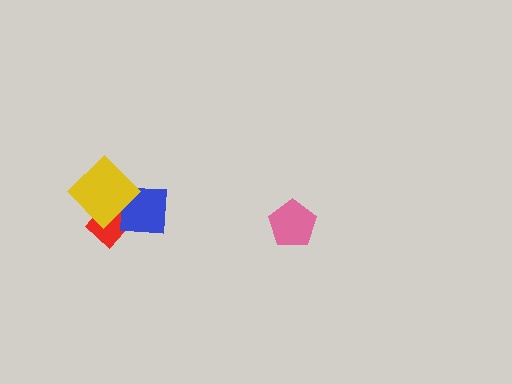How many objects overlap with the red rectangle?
2 objects overlap with the red rectangle.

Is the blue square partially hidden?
Yes, it is partially covered by another shape.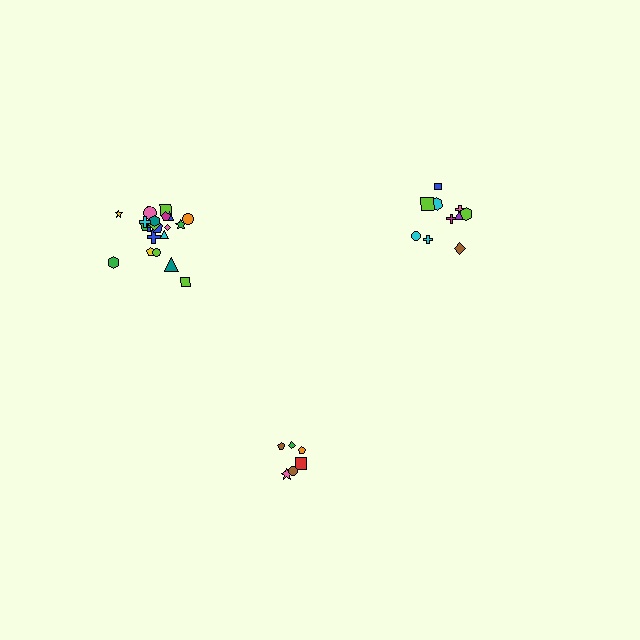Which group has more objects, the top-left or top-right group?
The top-left group.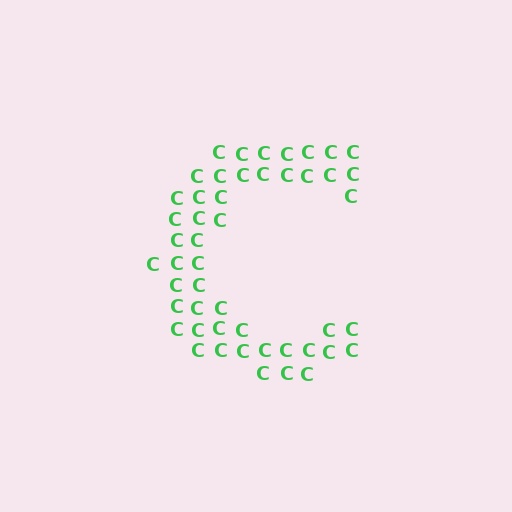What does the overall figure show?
The overall figure shows the letter C.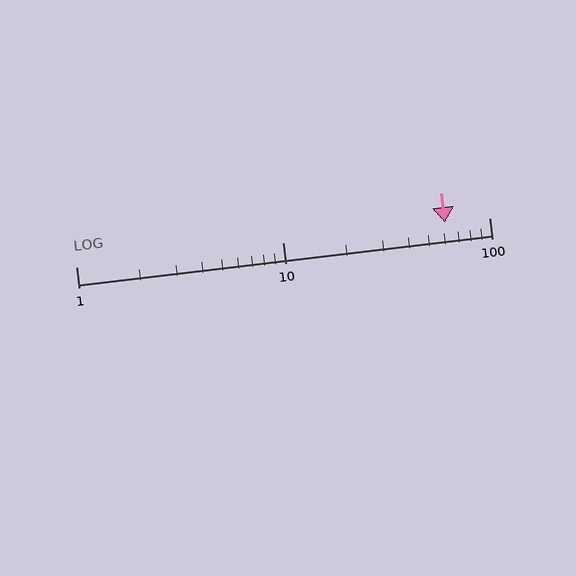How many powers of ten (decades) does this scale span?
The scale spans 2 decades, from 1 to 100.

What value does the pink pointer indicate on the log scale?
The pointer indicates approximately 61.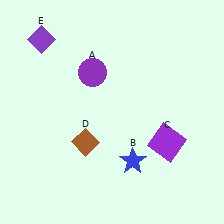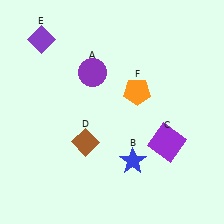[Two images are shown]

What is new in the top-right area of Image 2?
An orange pentagon (F) was added in the top-right area of Image 2.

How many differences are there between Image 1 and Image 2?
There is 1 difference between the two images.